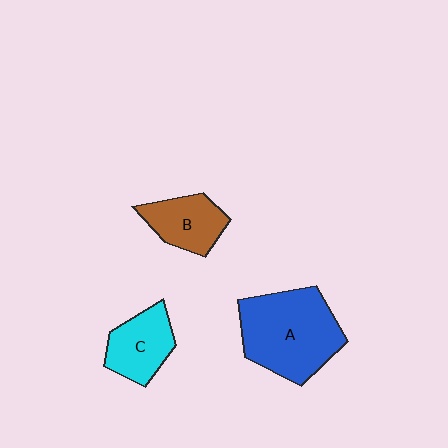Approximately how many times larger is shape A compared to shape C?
Approximately 1.9 times.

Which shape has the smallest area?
Shape B (brown).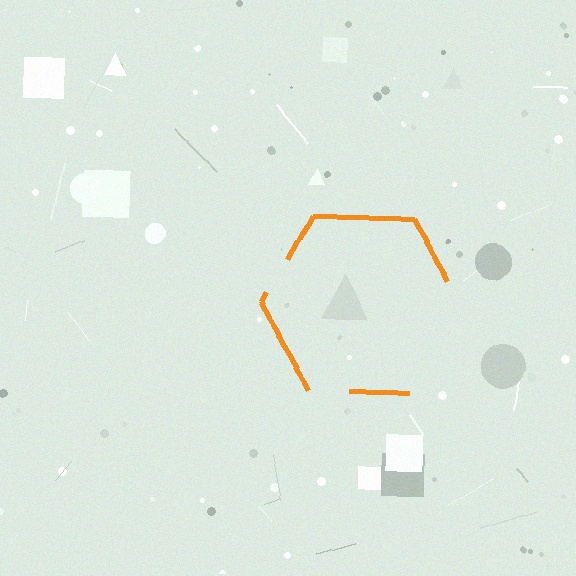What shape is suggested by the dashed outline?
The dashed outline suggests a hexagon.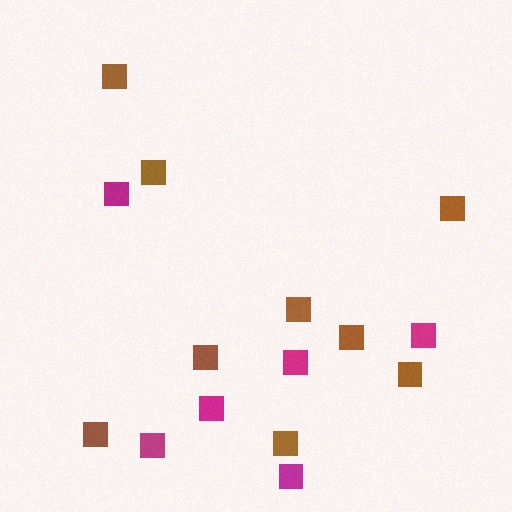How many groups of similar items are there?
There are 2 groups: one group of brown squares (9) and one group of magenta squares (6).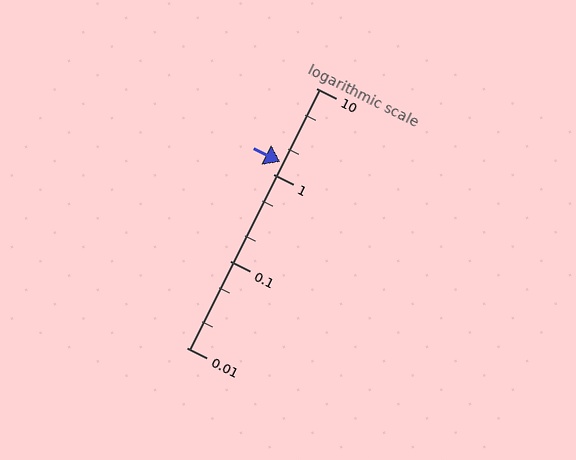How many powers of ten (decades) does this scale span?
The scale spans 3 decades, from 0.01 to 10.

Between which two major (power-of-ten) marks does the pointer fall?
The pointer is between 1 and 10.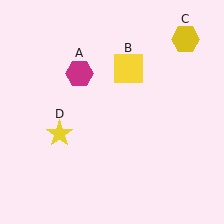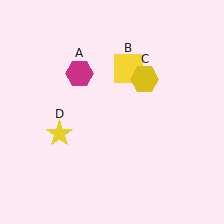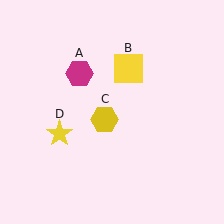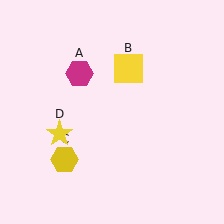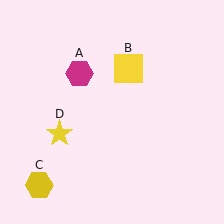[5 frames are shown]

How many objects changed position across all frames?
1 object changed position: yellow hexagon (object C).